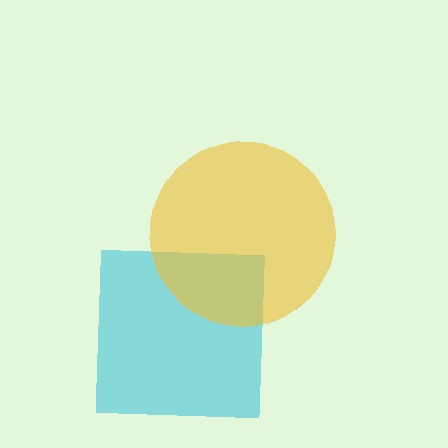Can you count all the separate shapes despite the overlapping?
Yes, there are 2 separate shapes.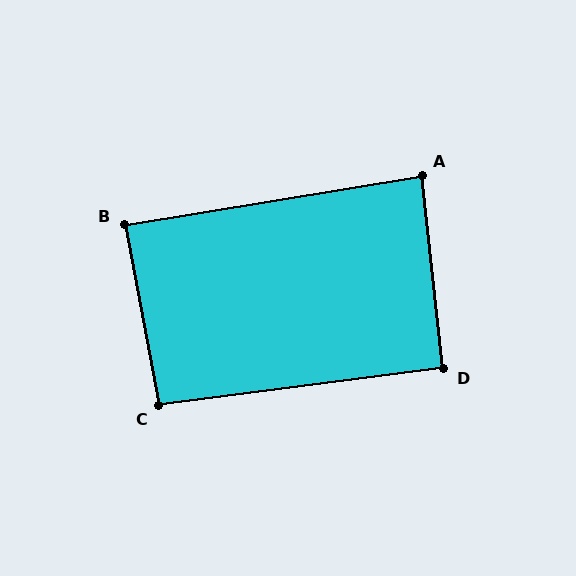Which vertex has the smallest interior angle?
A, at approximately 87 degrees.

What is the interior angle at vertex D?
Approximately 91 degrees (approximately right).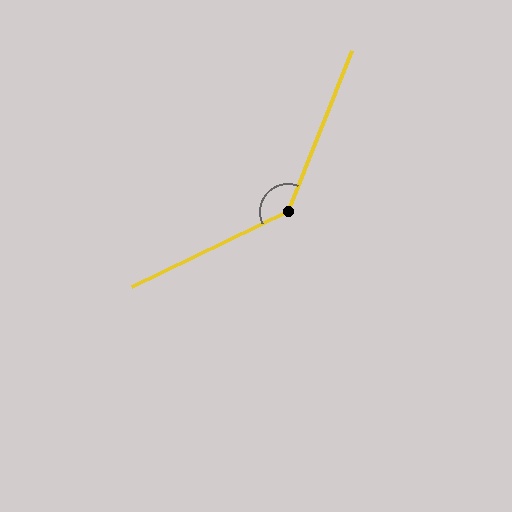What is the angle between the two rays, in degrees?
Approximately 138 degrees.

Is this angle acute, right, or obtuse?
It is obtuse.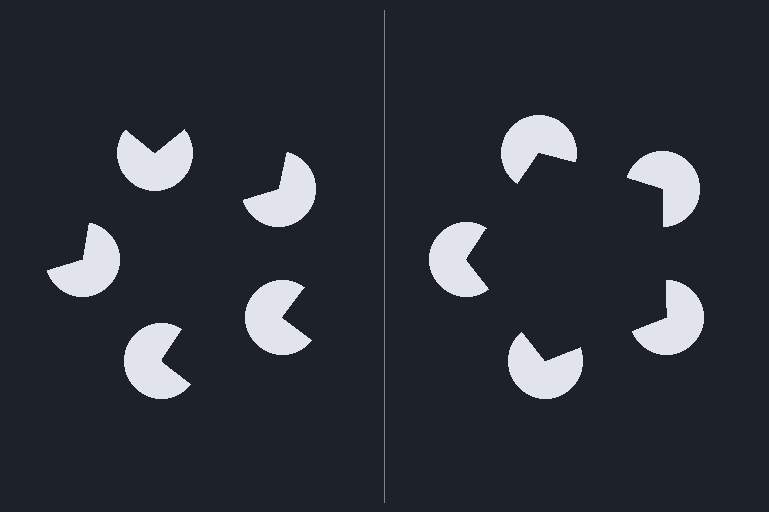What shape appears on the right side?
An illusory pentagon.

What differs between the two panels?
The pac-man discs are positioned identically on both sides; only the wedge orientations differ. On the right they align to a pentagon; on the left they are misaligned.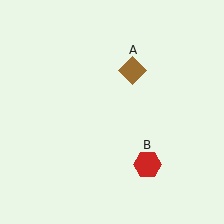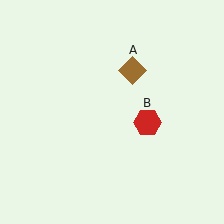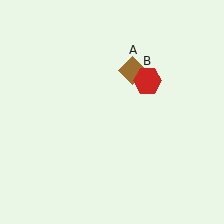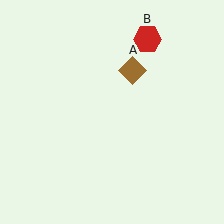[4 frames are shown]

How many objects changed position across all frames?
1 object changed position: red hexagon (object B).